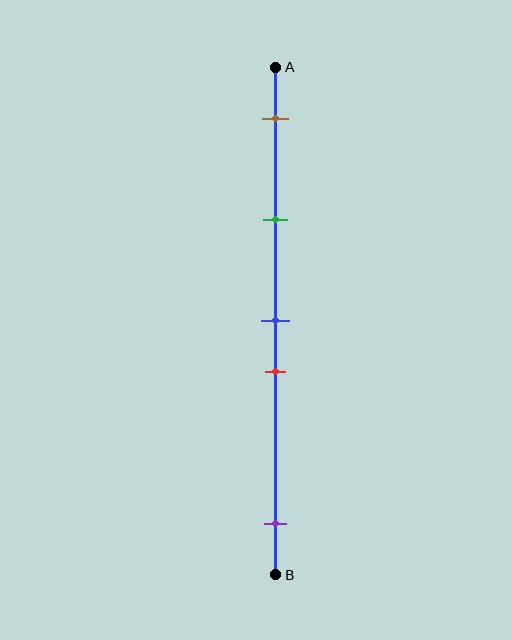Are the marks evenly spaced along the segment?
No, the marks are not evenly spaced.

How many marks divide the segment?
There are 5 marks dividing the segment.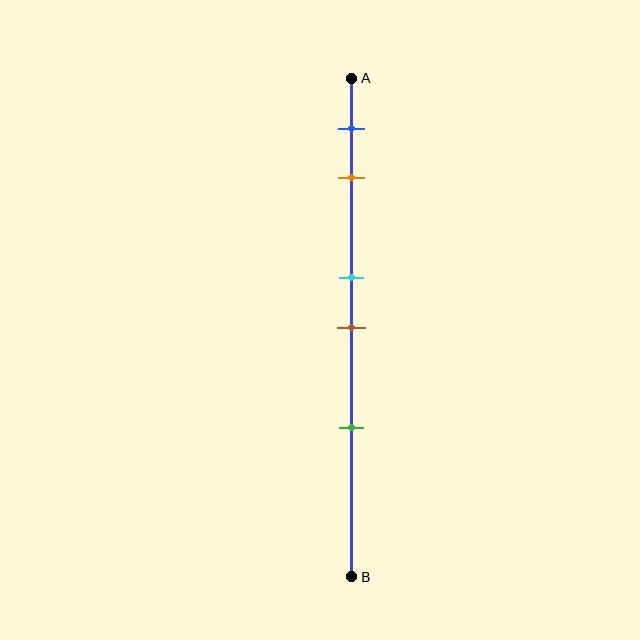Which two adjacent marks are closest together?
The cyan and brown marks are the closest adjacent pair.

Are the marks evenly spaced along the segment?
No, the marks are not evenly spaced.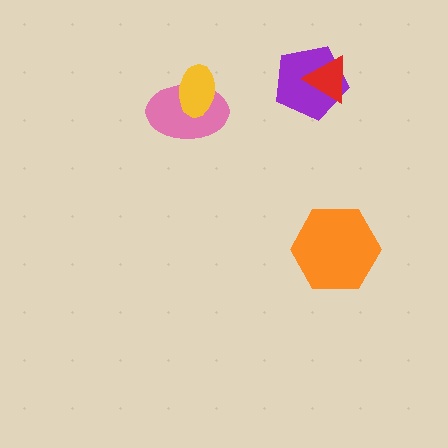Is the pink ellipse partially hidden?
Yes, it is partially covered by another shape.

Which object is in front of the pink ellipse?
The yellow ellipse is in front of the pink ellipse.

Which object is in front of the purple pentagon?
The red triangle is in front of the purple pentagon.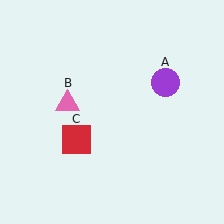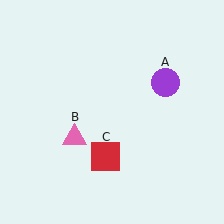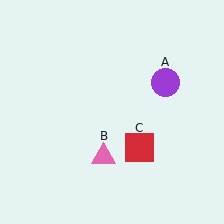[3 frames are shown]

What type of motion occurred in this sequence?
The pink triangle (object B), red square (object C) rotated counterclockwise around the center of the scene.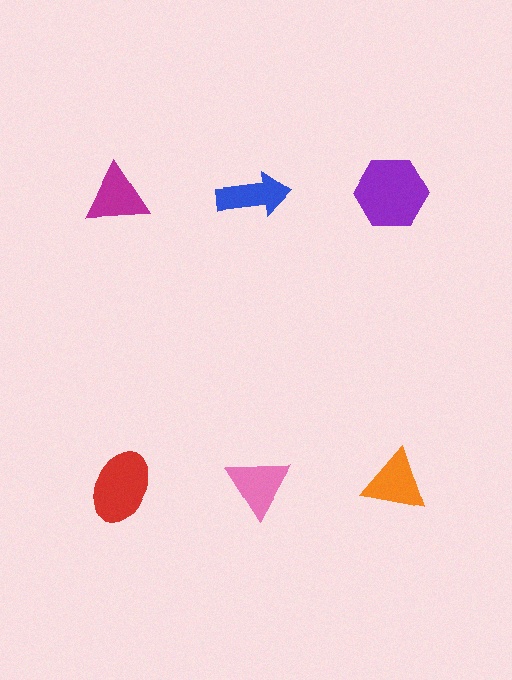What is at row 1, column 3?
A purple hexagon.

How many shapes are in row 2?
3 shapes.